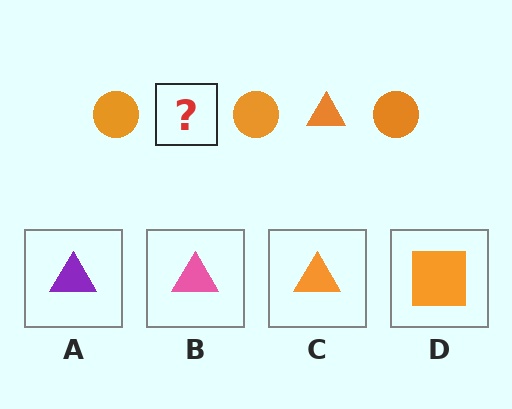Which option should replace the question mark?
Option C.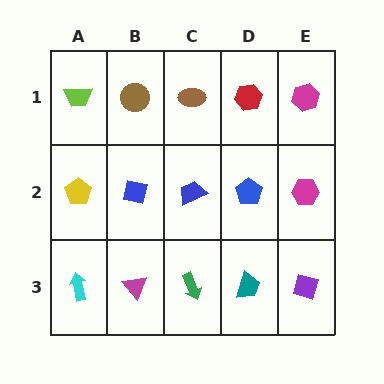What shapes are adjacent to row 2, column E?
A magenta hexagon (row 1, column E), a purple diamond (row 3, column E), a blue pentagon (row 2, column D).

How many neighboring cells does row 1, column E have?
2.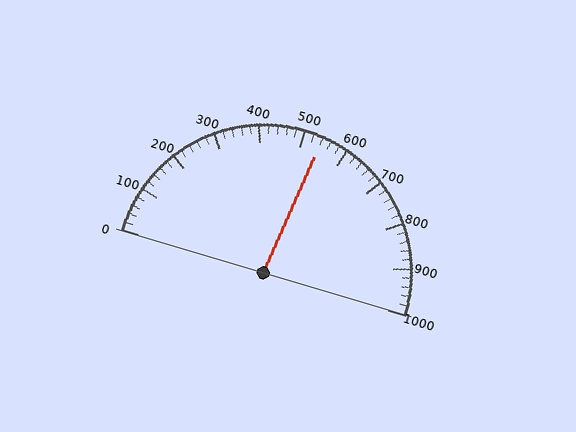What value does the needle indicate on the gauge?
The needle indicates approximately 540.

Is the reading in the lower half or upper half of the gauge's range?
The reading is in the upper half of the range (0 to 1000).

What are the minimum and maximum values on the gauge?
The gauge ranges from 0 to 1000.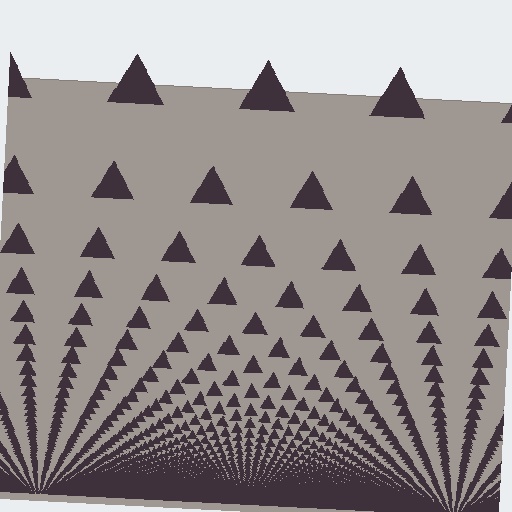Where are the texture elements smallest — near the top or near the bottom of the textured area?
Near the bottom.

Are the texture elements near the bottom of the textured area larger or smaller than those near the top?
Smaller. The gradient is inverted — elements near the bottom are smaller and denser.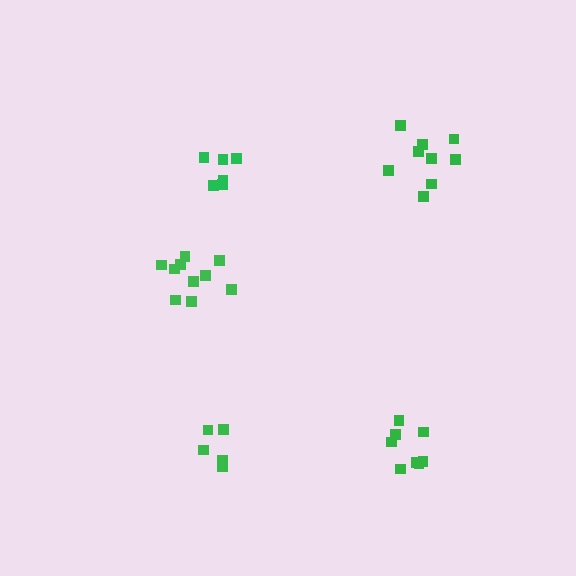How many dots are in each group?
Group 1: 5 dots, Group 2: 6 dots, Group 3: 8 dots, Group 4: 10 dots, Group 5: 9 dots (38 total).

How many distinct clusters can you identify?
There are 5 distinct clusters.